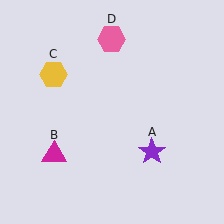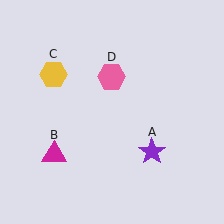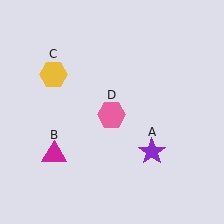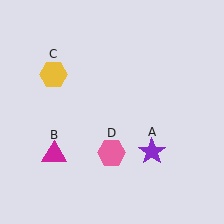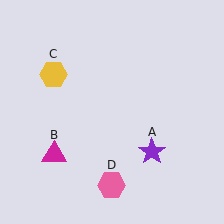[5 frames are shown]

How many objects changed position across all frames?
1 object changed position: pink hexagon (object D).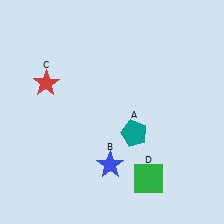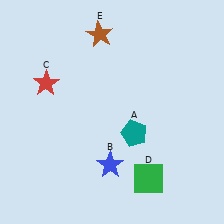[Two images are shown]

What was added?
A brown star (E) was added in Image 2.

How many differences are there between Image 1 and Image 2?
There is 1 difference between the two images.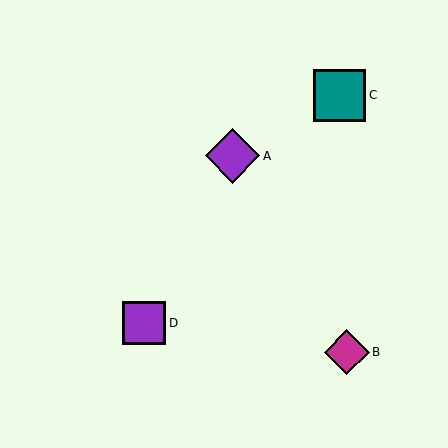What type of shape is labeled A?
Shape A is a purple diamond.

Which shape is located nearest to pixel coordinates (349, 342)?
The magenta diamond (labeled B) at (347, 352) is nearest to that location.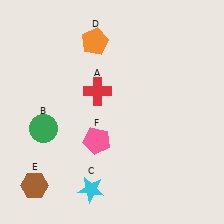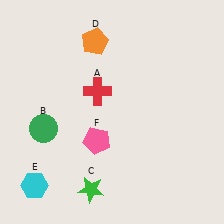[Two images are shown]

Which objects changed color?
C changed from cyan to green. E changed from brown to cyan.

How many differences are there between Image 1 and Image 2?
There are 2 differences between the two images.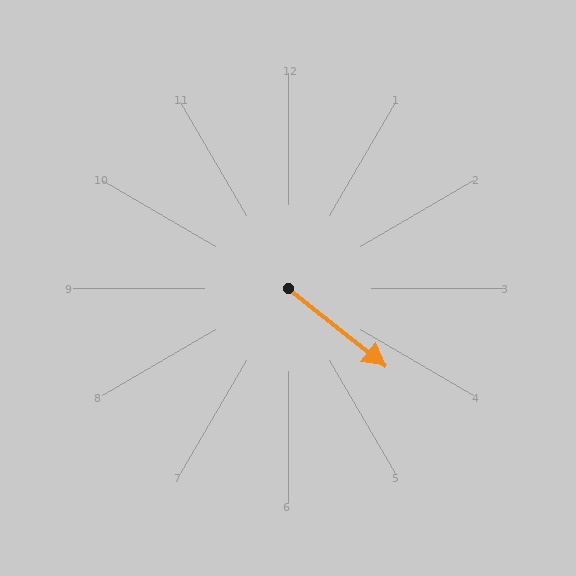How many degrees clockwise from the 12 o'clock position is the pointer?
Approximately 129 degrees.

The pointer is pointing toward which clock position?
Roughly 4 o'clock.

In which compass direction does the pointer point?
Southeast.